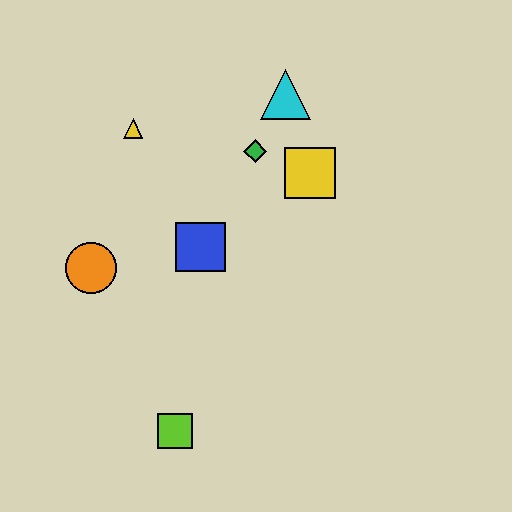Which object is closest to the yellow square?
The green diamond is closest to the yellow square.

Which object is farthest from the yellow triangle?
The lime square is farthest from the yellow triangle.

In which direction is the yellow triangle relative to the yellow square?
The yellow triangle is to the left of the yellow square.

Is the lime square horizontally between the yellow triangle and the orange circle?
No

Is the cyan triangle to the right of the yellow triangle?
Yes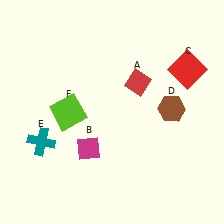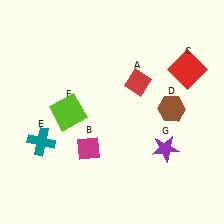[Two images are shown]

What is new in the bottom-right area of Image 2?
A purple star (G) was added in the bottom-right area of Image 2.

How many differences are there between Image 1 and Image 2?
There is 1 difference between the two images.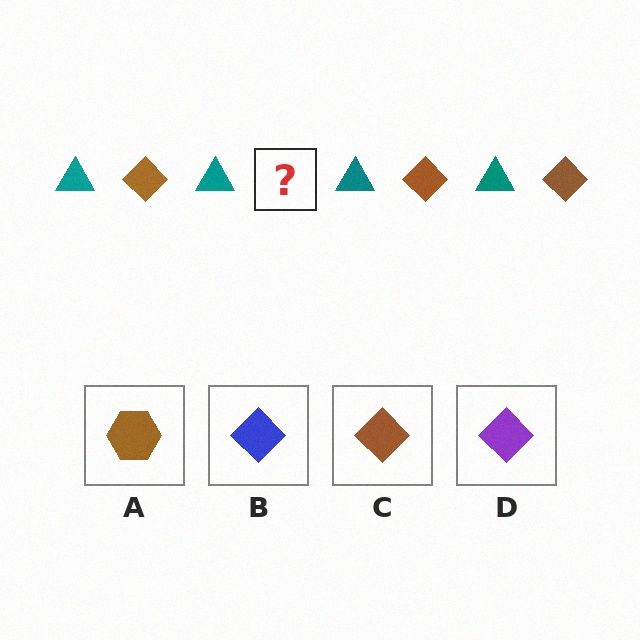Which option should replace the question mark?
Option C.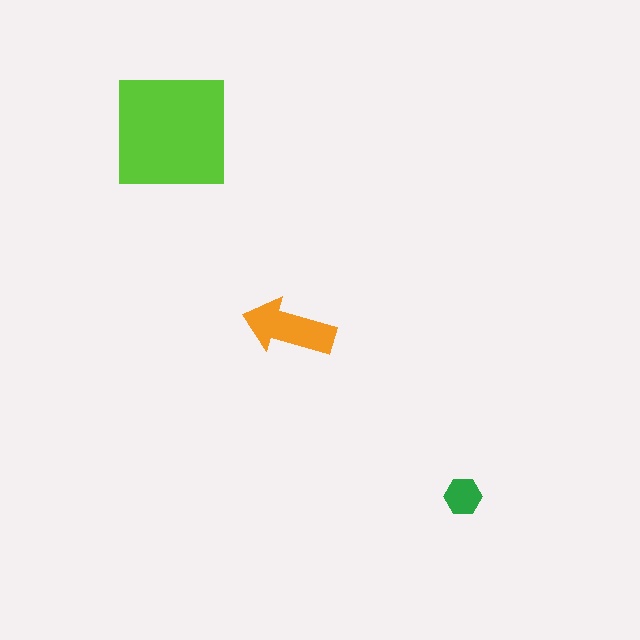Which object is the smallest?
The green hexagon.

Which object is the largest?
The lime square.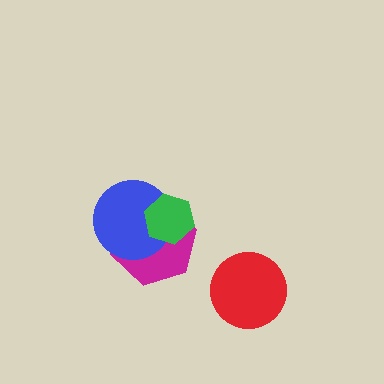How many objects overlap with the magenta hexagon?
2 objects overlap with the magenta hexagon.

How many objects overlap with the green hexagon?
2 objects overlap with the green hexagon.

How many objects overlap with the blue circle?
2 objects overlap with the blue circle.